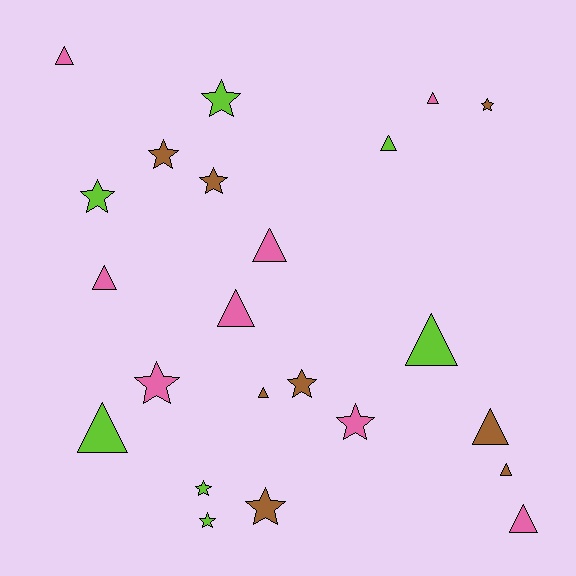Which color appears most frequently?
Brown, with 8 objects.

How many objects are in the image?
There are 23 objects.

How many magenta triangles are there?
There are no magenta triangles.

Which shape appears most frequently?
Triangle, with 12 objects.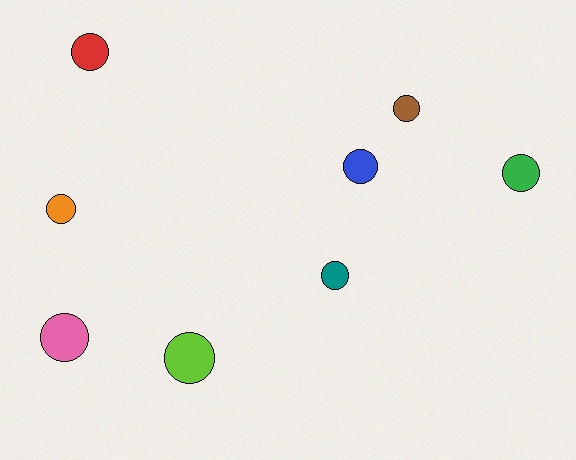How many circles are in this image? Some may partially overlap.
There are 8 circles.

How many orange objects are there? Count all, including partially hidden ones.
There is 1 orange object.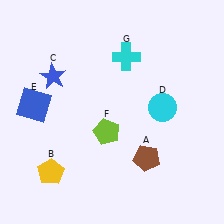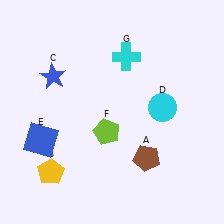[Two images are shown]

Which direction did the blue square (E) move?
The blue square (E) moved down.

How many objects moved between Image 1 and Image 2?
1 object moved between the two images.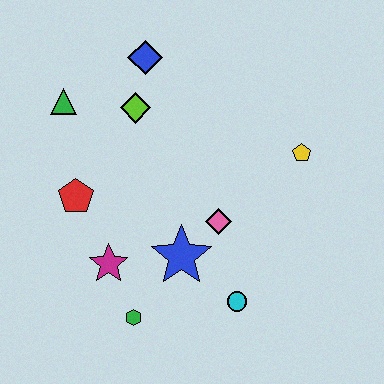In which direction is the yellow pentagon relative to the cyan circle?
The yellow pentagon is above the cyan circle.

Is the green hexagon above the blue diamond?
No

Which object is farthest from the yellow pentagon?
The green triangle is farthest from the yellow pentagon.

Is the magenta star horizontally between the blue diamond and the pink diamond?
No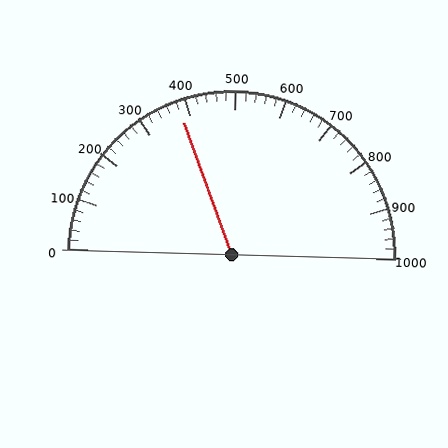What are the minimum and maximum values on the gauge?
The gauge ranges from 0 to 1000.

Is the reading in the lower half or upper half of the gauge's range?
The reading is in the lower half of the range (0 to 1000).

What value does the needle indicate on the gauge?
The needle indicates approximately 380.